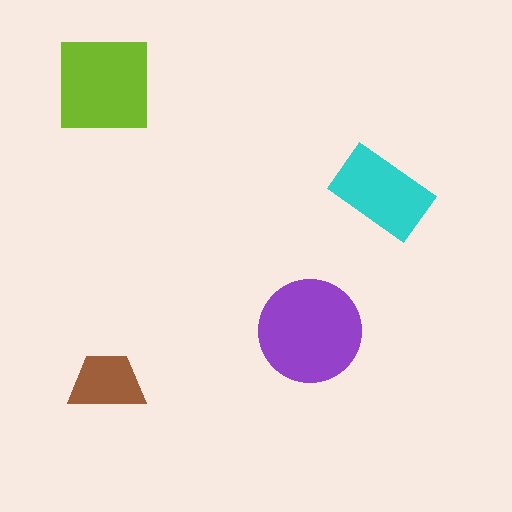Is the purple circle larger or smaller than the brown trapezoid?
Larger.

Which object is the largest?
The purple circle.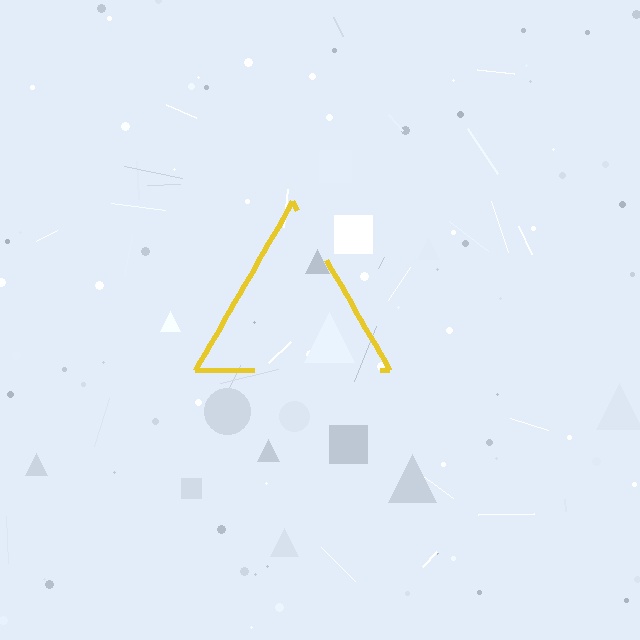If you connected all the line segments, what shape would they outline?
They would outline a triangle.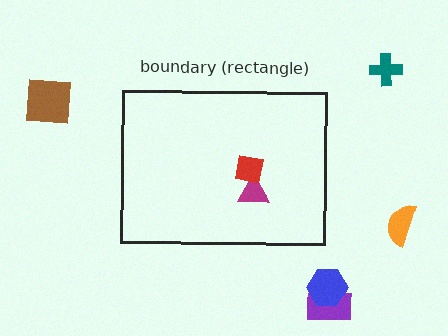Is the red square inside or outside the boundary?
Inside.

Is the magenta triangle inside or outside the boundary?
Inside.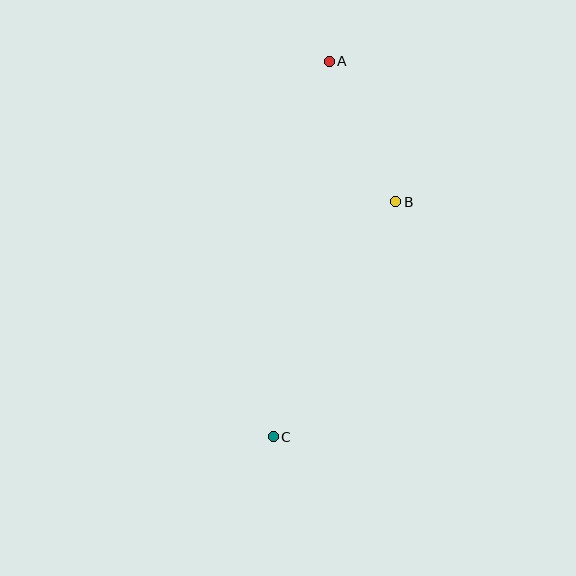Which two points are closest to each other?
Points A and B are closest to each other.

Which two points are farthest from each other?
Points A and C are farthest from each other.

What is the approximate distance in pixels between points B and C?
The distance between B and C is approximately 265 pixels.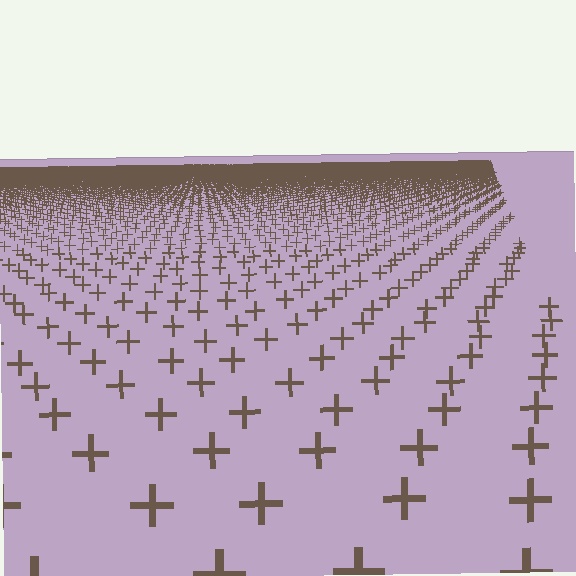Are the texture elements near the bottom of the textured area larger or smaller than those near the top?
Larger. Near the bottom, elements are closer to the viewer and appear at a bigger on-screen size.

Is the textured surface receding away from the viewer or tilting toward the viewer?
The surface is receding away from the viewer. Texture elements get smaller and denser toward the top.